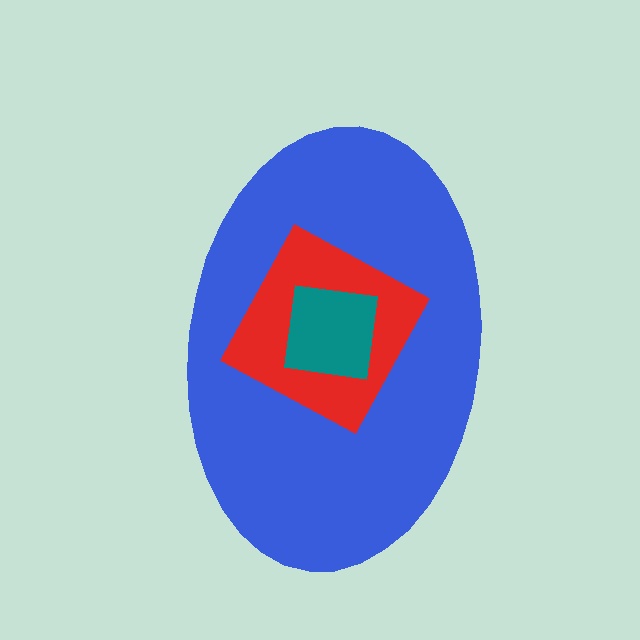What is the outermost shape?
The blue ellipse.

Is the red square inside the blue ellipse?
Yes.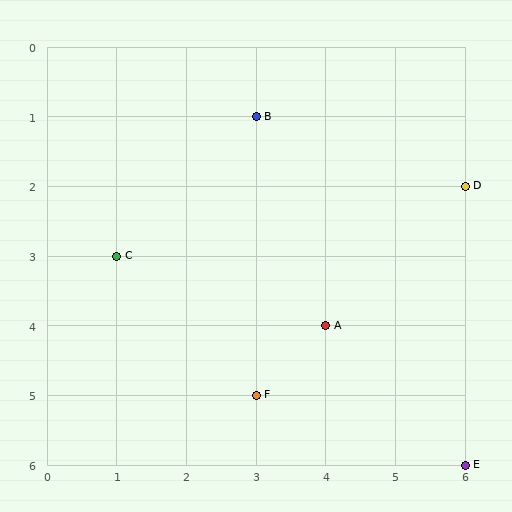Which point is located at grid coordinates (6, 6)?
Point E is at (6, 6).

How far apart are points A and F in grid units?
Points A and F are 1 column and 1 row apart (about 1.4 grid units diagonally).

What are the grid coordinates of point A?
Point A is at grid coordinates (4, 4).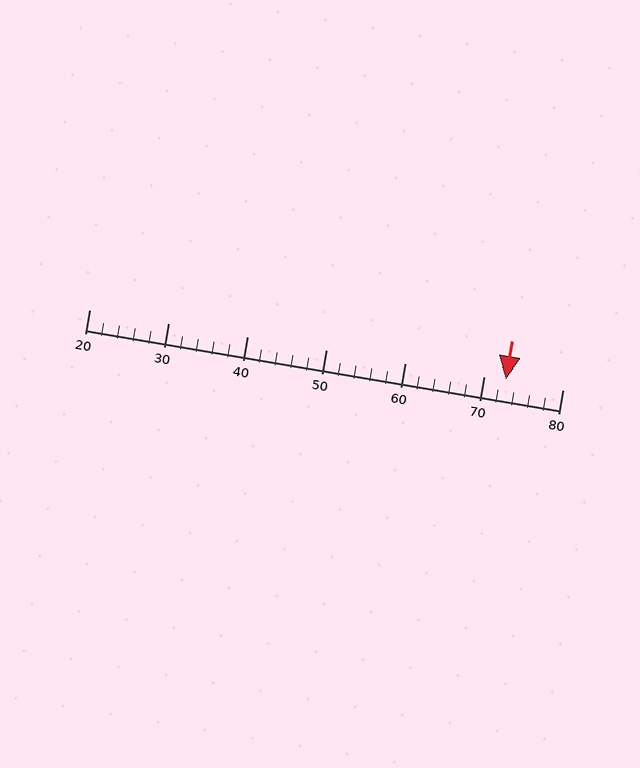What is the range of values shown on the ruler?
The ruler shows values from 20 to 80.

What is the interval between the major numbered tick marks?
The major tick marks are spaced 10 units apart.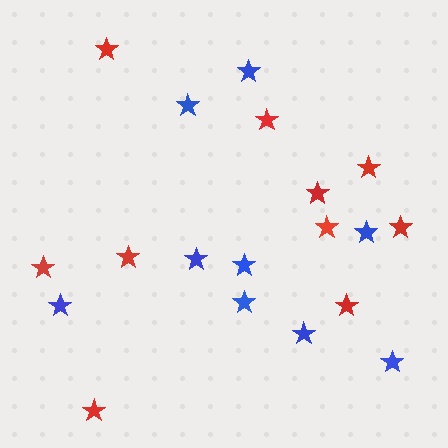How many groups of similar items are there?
There are 2 groups: one group of red stars (10) and one group of blue stars (9).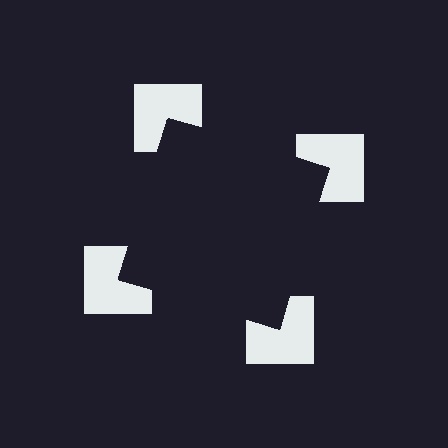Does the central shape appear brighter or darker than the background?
It typically appears slightly darker than the background, even though no actual brightness change is drawn.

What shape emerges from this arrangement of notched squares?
An illusory square — its edges are inferred from the aligned wedge cuts in the notched squares, not physically drawn.